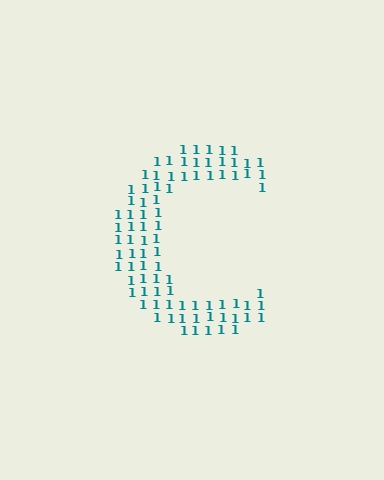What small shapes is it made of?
It is made of small digit 1's.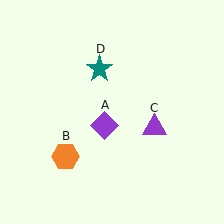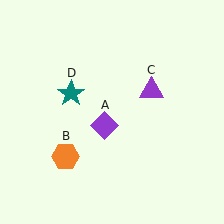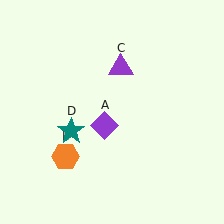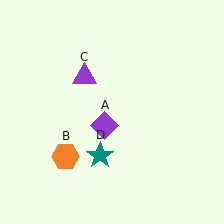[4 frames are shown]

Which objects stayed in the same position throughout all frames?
Purple diamond (object A) and orange hexagon (object B) remained stationary.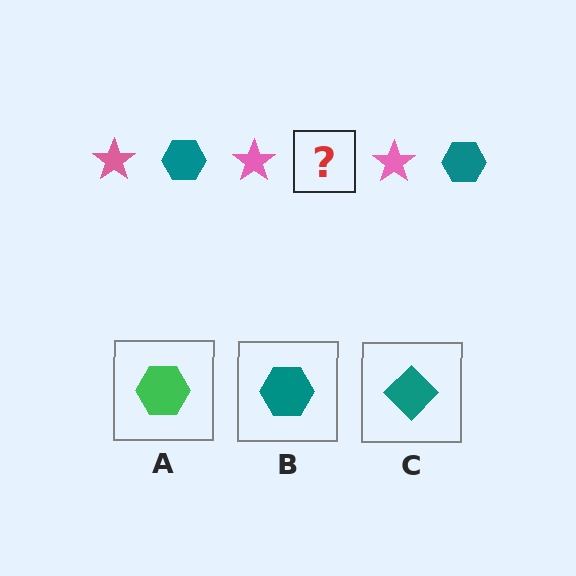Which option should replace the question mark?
Option B.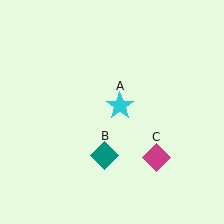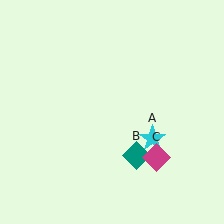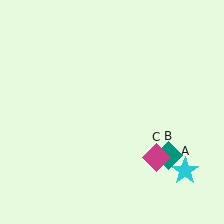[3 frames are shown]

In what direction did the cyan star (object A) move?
The cyan star (object A) moved down and to the right.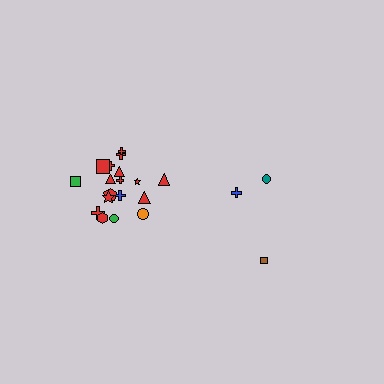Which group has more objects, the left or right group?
The left group.